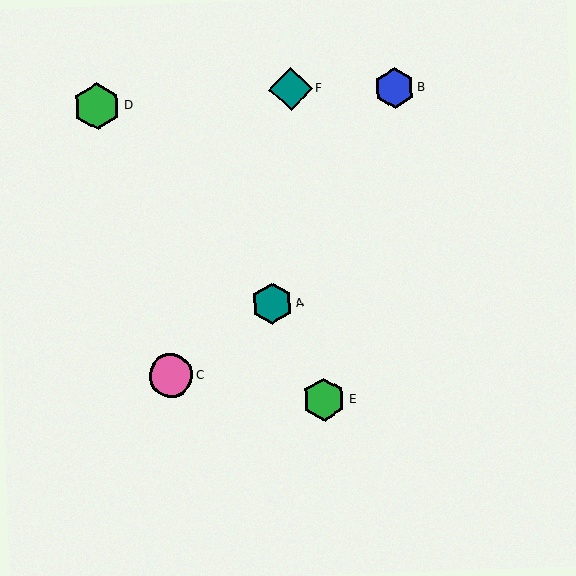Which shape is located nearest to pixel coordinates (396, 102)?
The blue hexagon (labeled B) at (394, 88) is nearest to that location.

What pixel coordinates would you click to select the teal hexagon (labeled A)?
Click at (272, 304) to select the teal hexagon A.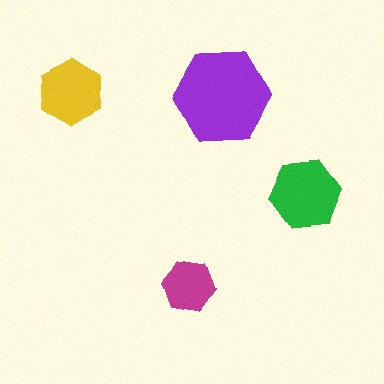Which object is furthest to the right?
The green hexagon is rightmost.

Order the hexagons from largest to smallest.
the purple one, the green one, the yellow one, the magenta one.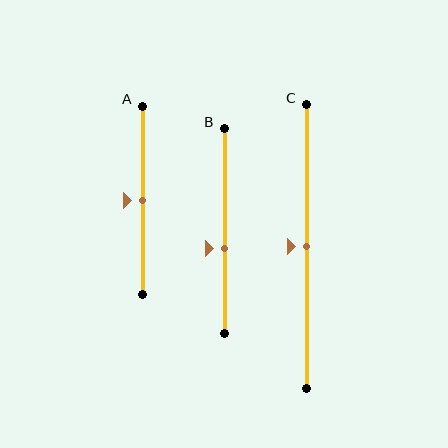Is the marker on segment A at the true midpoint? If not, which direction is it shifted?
Yes, the marker on segment A is at the true midpoint.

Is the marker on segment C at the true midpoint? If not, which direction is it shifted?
Yes, the marker on segment C is at the true midpoint.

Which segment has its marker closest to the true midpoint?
Segment A has its marker closest to the true midpoint.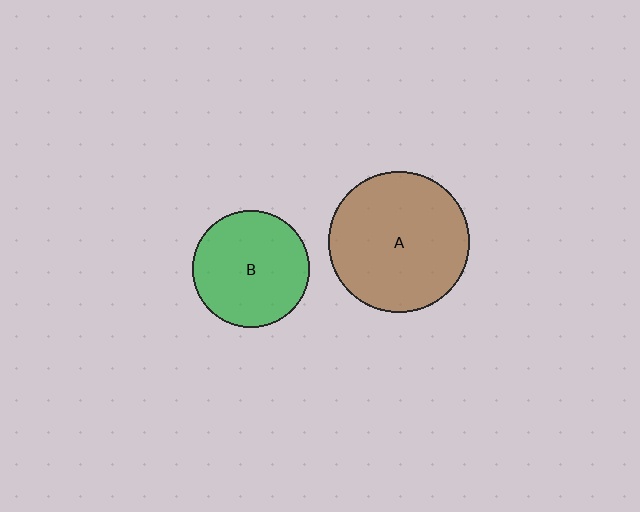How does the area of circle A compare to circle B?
Approximately 1.4 times.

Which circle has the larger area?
Circle A (brown).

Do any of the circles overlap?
No, none of the circles overlap.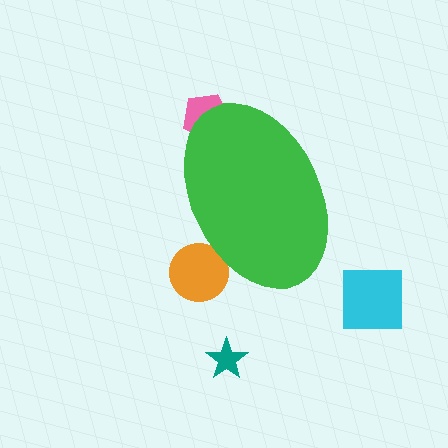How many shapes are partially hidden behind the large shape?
2 shapes are partially hidden.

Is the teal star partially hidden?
No, the teal star is fully visible.